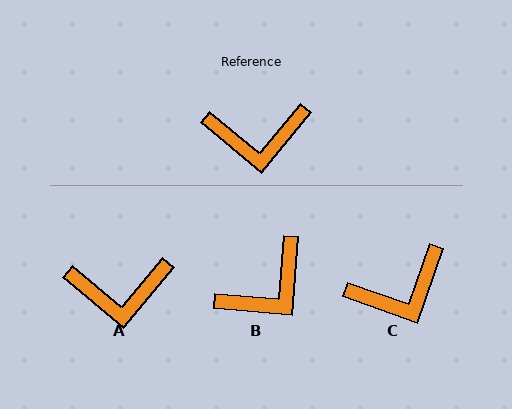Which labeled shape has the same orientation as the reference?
A.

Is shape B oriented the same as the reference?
No, it is off by about 35 degrees.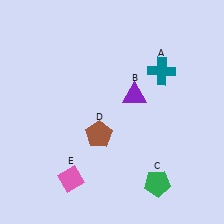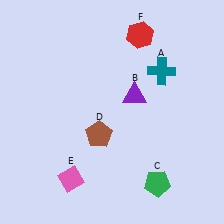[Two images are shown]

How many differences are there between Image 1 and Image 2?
There is 1 difference between the two images.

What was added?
A red hexagon (F) was added in Image 2.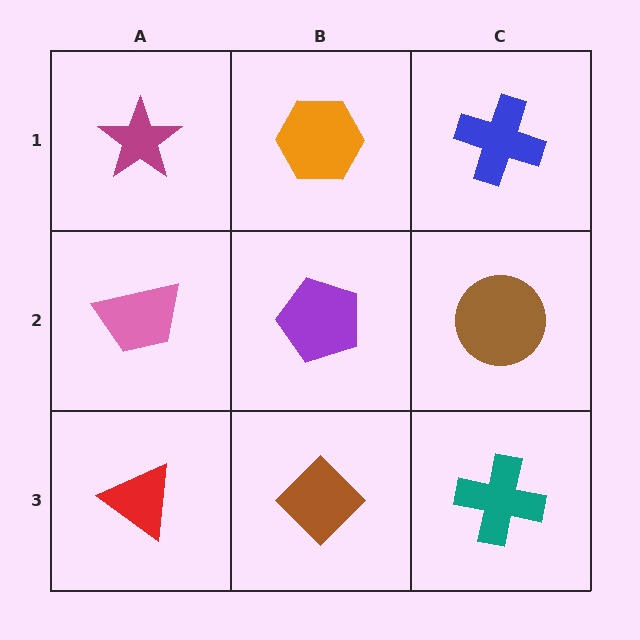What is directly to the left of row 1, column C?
An orange hexagon.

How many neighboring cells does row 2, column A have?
3.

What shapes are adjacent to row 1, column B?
A purple pentagon (row 2, column B), a magenta star (row 1, column A), a blue cross (row 1, column C).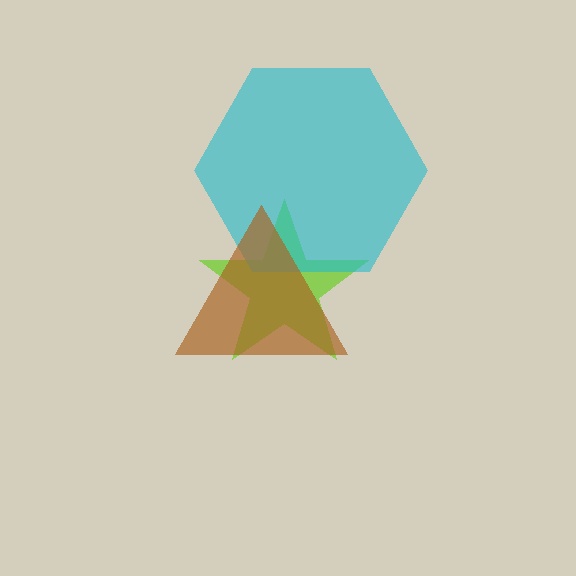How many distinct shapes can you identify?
There are 3 distinct shapes: a lime star, a cyan hexagon, a brown triangle.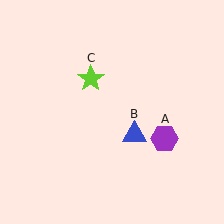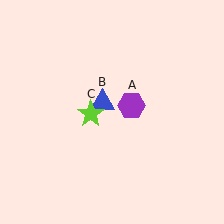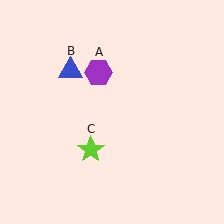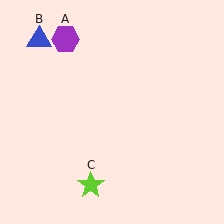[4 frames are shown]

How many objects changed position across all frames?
3 objects changed position: purple hexagon (object A), blue triangle (object B), lime star (object C).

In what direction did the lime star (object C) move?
The lime star (object C) moved down.